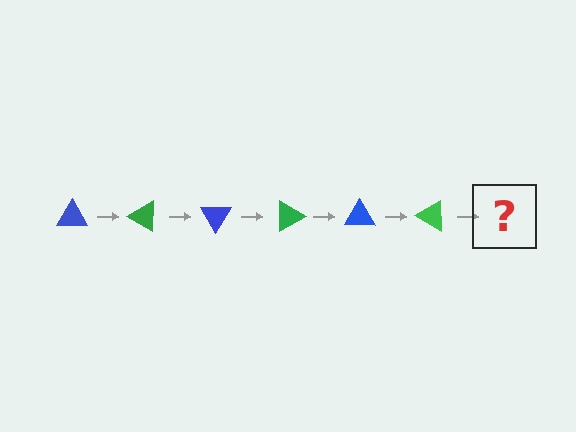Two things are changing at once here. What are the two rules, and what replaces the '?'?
The two rules are that it rotates 30 degrees each step and the color cycles through blue and green. The '?' should be a blue triangle, rotated 180 degrees from the start.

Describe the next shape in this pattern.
It should be a blue triangle, rotated 180 degrees from the start.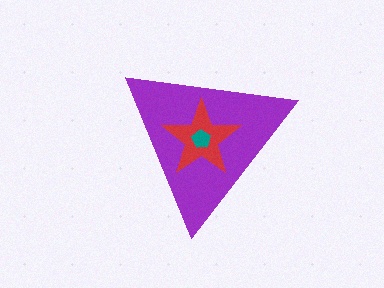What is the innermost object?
The teal pentagon.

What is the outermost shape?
The purple triangle.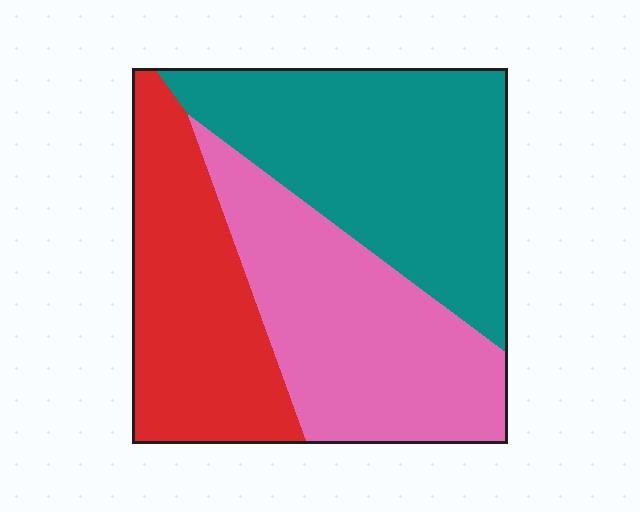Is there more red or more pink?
Pink.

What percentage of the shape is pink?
Pink takes up between a third and a half of the shape.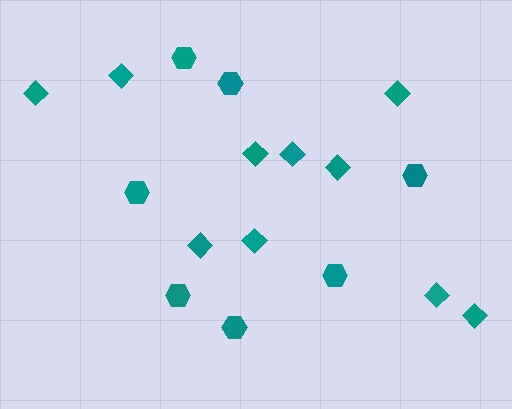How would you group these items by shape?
There are 2 groups: one group of hexagons (7) and one group of diamonds (10).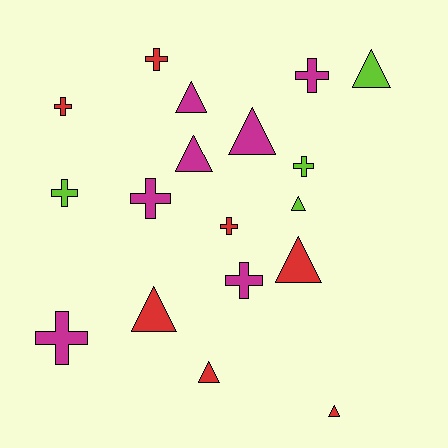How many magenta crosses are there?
There are 4 magenta crosses.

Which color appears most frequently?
Red, with 7 objects.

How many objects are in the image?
There are 18 objects.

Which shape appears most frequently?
Triangle, with 9 objects.